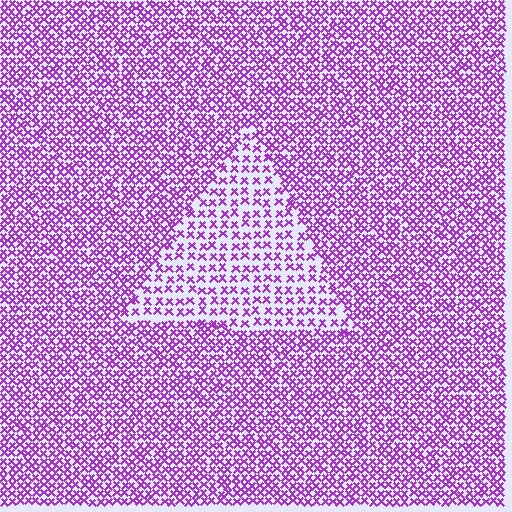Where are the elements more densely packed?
The elements are more densely packed outside the triangle boundary.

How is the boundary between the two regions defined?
The boundary is defined by a change in element density (approximately 1.9x ratio). All elements are the same color, size, and shape.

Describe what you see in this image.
The image contains small purple elements arranged at two different densities. A triangle-shaped region is visible where the elements are less densely packed than the surrounding area.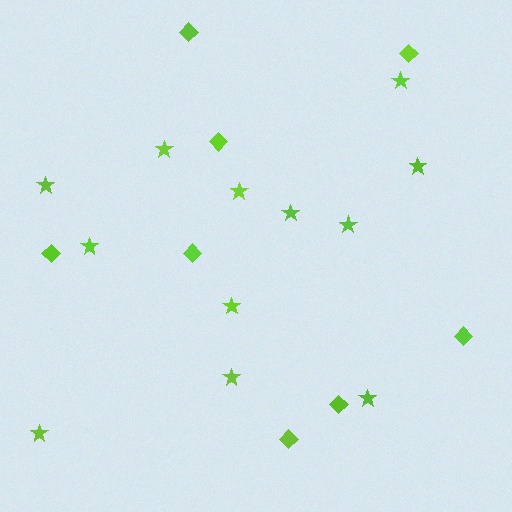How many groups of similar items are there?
There are 2 groups: one group of diamonds (8) and one group of stars (12).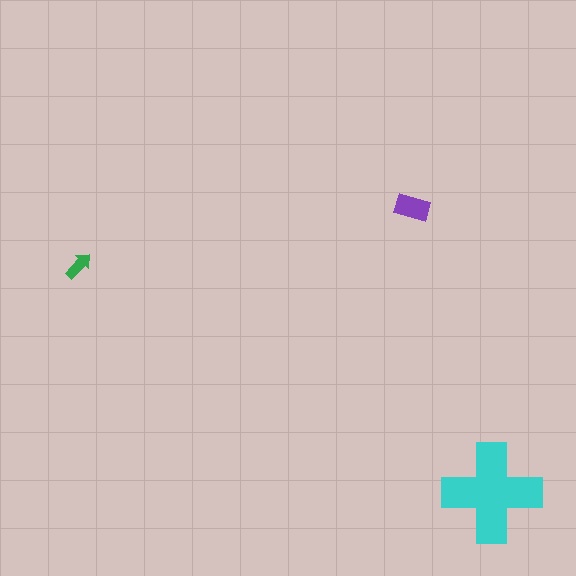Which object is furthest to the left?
The green arrow is leftmost.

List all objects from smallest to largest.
The green arrow, the purple rectangle, the cyan cross.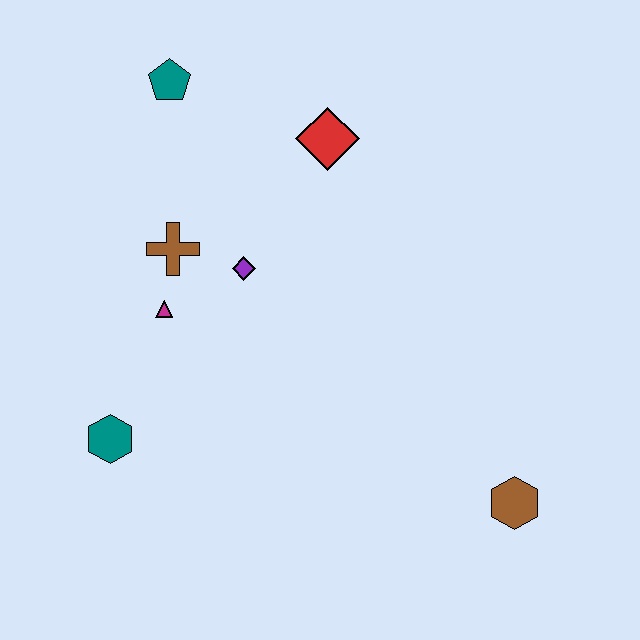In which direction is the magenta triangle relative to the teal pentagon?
The magenta triangle is below the teal pentagon.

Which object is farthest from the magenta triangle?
The brown hexagon is farthest from the magenta triangle.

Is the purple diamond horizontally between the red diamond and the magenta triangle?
Yes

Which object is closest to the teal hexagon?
The magenta triangle is closest to the teal hexagon.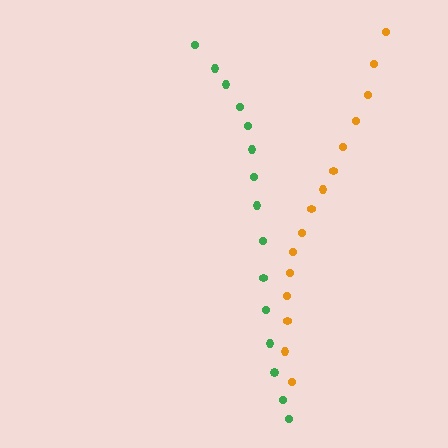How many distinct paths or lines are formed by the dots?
There are 2 distinct paths.